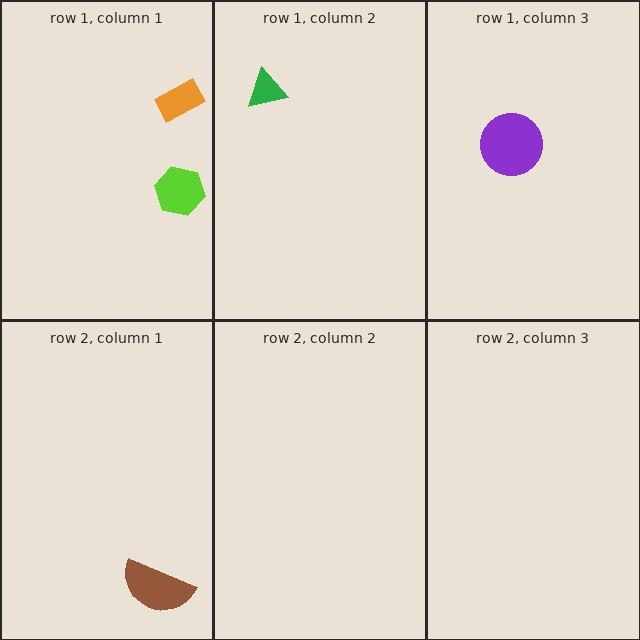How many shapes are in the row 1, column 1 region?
2.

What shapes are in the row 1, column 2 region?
The green triangle.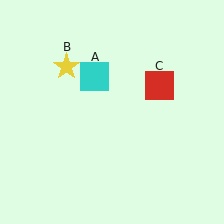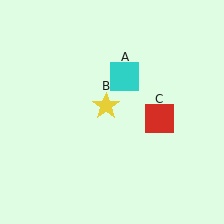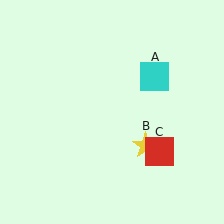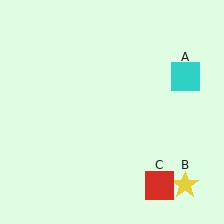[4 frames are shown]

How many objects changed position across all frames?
3 objects changed position: cyan square (object A), yellow star (object B), red square (object C).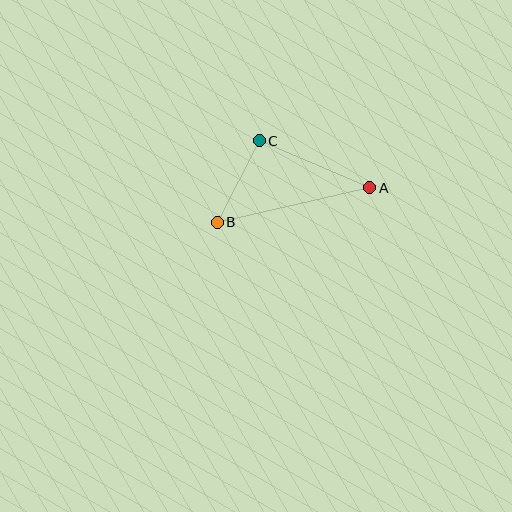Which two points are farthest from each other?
Points A and B are farthest from each other.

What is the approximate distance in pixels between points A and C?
The distance between A and C is approximately 120 pixels.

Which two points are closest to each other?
Points B and C are closest to each other.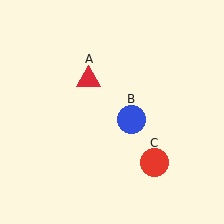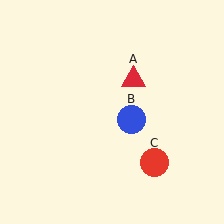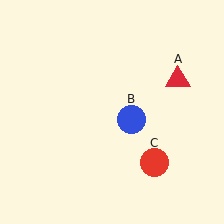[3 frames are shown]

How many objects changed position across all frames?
1 object changed position: red triangle (object A).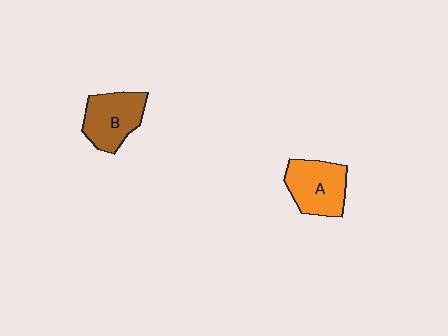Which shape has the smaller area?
Shape B (brown).